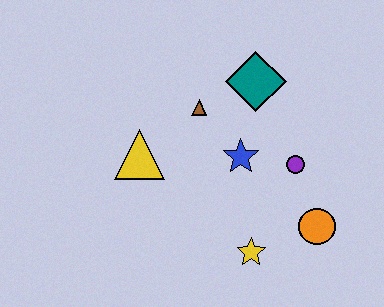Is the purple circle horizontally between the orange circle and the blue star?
Yes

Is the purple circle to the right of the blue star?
Yes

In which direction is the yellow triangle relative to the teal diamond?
The yellow triangle is to the left of the teal diamond.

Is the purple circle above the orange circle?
Yes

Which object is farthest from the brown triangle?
The orange circle is farthest from the brown triangle.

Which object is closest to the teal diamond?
The brown triangle is closest to the teal diamond.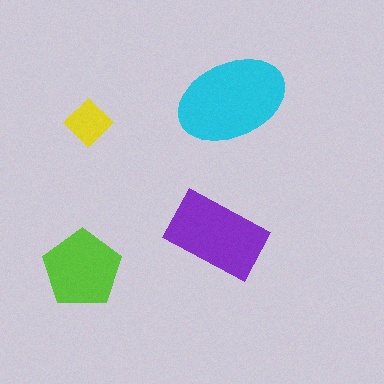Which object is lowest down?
The lime pentagon is bottommost.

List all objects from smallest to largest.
The yellow diamond, the lime pentagon, the purple rectangle, the cyan ellipse.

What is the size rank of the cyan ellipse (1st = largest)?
1st.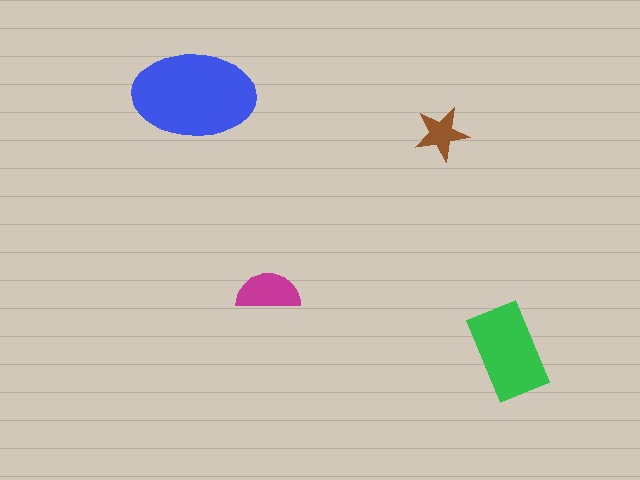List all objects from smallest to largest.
The brown star, the magenta semicircle, the green rectangle, the blue ellipse.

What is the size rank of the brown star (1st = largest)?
4th.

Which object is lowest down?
The green rectangle is bottommost.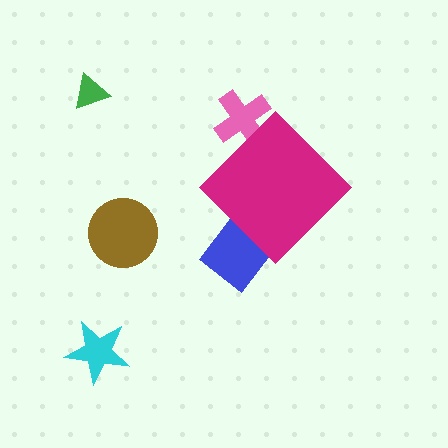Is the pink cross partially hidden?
Yes, the pink cross is partially hidden behind the magenta diamond.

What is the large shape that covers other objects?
A magenta diamond.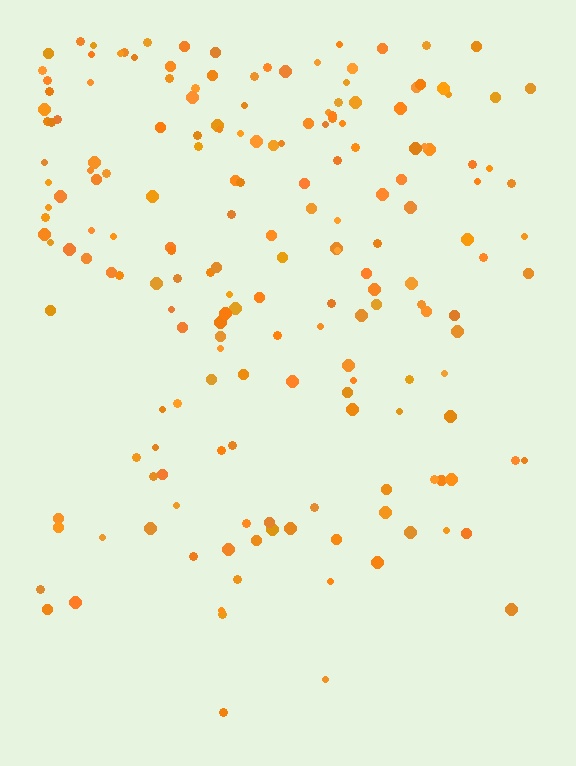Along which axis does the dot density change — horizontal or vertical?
Vertical.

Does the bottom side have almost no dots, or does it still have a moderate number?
Still a moderate number, just noticeably fewer than the top.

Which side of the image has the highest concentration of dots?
The top.